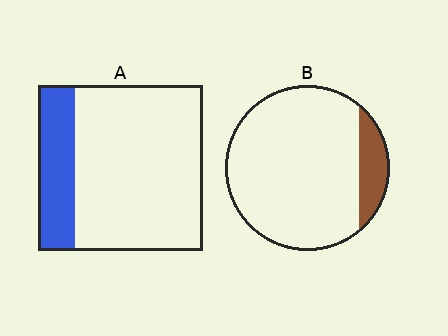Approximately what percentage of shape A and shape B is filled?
A is approximately 20% and B is approximately 15%.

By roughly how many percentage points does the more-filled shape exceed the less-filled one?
By roughly 10 percentage points (A over B).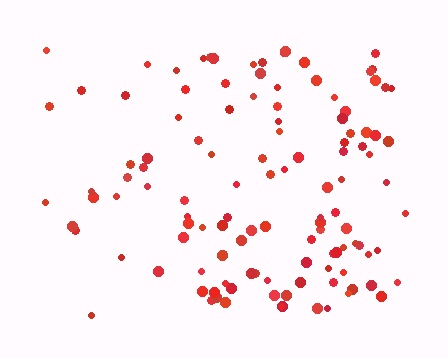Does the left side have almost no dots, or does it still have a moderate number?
Still a moderate number, just noticeably fewer than the right.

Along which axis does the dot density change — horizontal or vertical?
Horizontal.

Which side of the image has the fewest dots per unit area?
The left.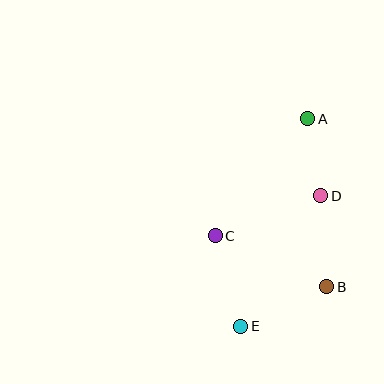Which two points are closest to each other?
Points A and D are closest to each other.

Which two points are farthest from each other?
Points A and E are farthest from each other.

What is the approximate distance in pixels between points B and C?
The distance between B and C is approximately 123 pixels.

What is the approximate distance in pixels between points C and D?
The distance between C and D is approximately 113 pixels.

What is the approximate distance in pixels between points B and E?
The distance between B and E is approximately 95 pixels.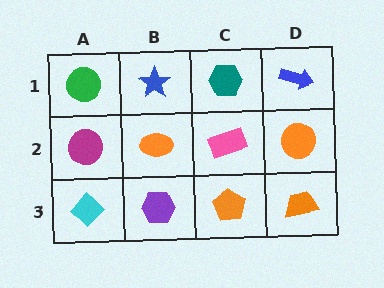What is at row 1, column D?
A blue arrow.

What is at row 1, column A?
A green circle.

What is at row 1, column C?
A teal hexagon.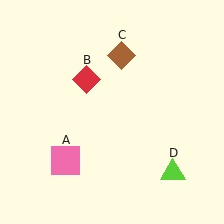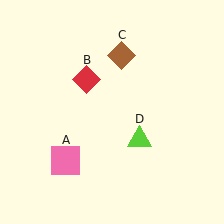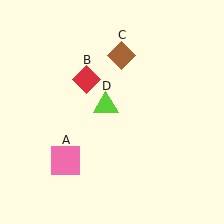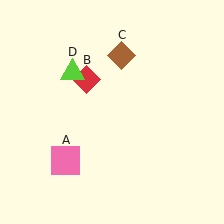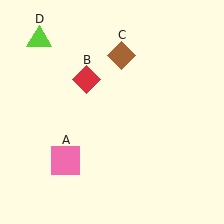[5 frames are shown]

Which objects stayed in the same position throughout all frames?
Pink square (object A) and red diamond (object B) and brown diamond (object C) remained stationary.